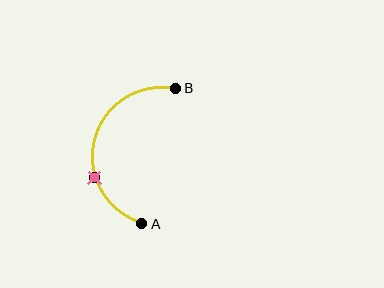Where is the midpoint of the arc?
The arc midpoint is the point on the curve farthest from the straight line joining A and B. It sits to the left of that line.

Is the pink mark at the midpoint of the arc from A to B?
No. The pink mark lies on the arc but is closer to endpoint A. The arc midpoint would be at the point on the curve equidistant along the arc from both A and B.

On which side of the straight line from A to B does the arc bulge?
The arc bulges to the left of the straight line connecting A and B.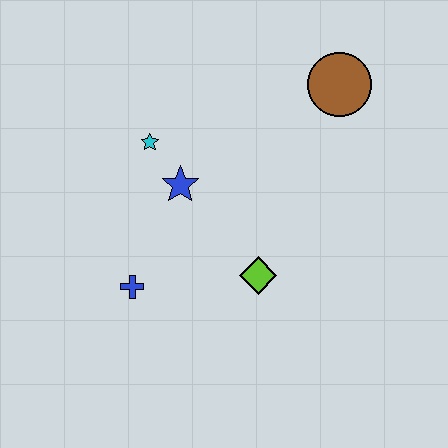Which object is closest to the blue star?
The cyan star is closest to the blue star.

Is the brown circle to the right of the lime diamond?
Yes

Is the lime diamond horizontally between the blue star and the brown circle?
Yes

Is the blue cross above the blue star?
No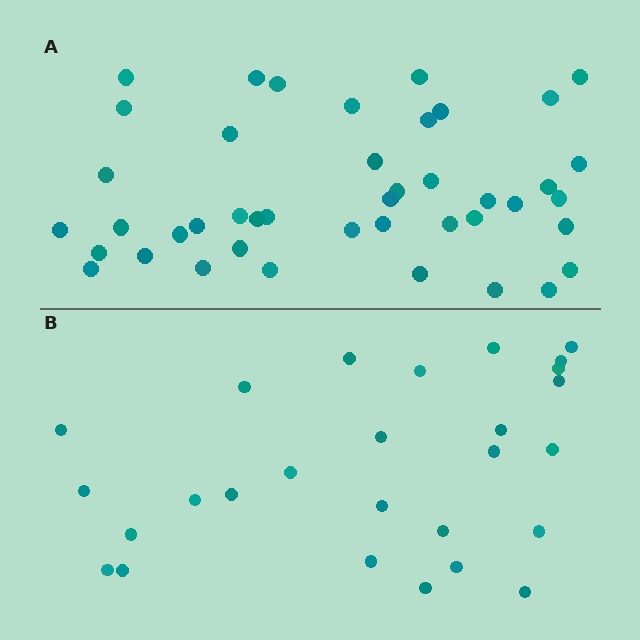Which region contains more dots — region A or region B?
Region A (the top region) has more dots.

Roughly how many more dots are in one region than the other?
Region A has approximately 15 more dots than region B.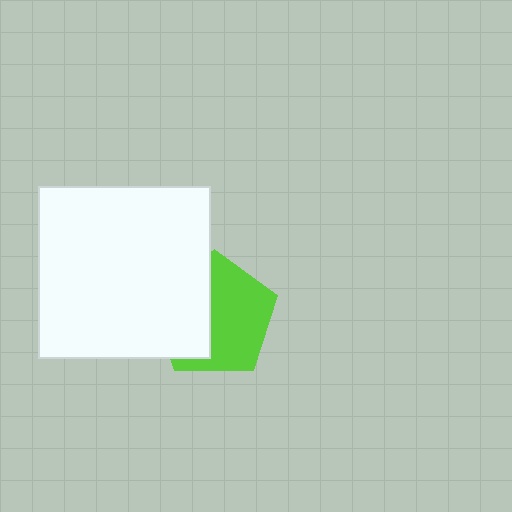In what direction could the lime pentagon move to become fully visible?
The lime pentagon could move right. That would shift it out from behind the white square entirely.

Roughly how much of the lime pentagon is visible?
About half of it is visible (roughly 57%).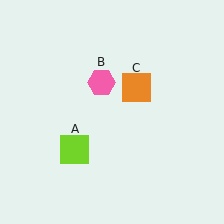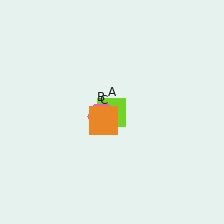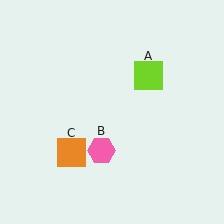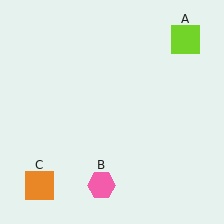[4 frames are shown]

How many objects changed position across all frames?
3 objects changed position: lime square (object A), pink hexagon (object B), orange square (object C).